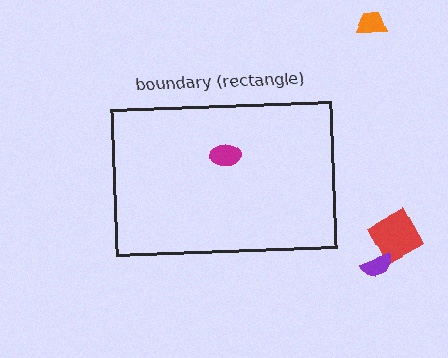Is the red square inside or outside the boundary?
Outside.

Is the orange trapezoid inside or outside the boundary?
Outside.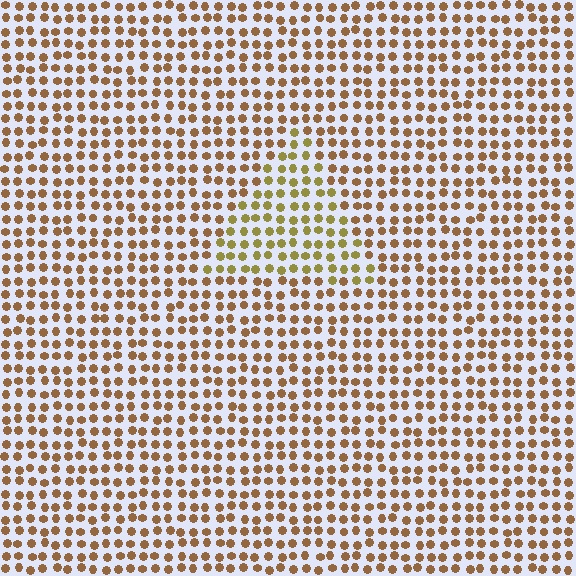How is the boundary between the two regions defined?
The boundary is defined purely by a slight shift in hue (about 29 degrees). Spacing, size, and orientation are identical on both sides.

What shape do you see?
I see a triangle.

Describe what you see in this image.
The image is filled with small brown elements in a uniform arrangement. A triangle-shaped region is visible where the elements are tinted to a slightly different hue, forming a subtle color boundary.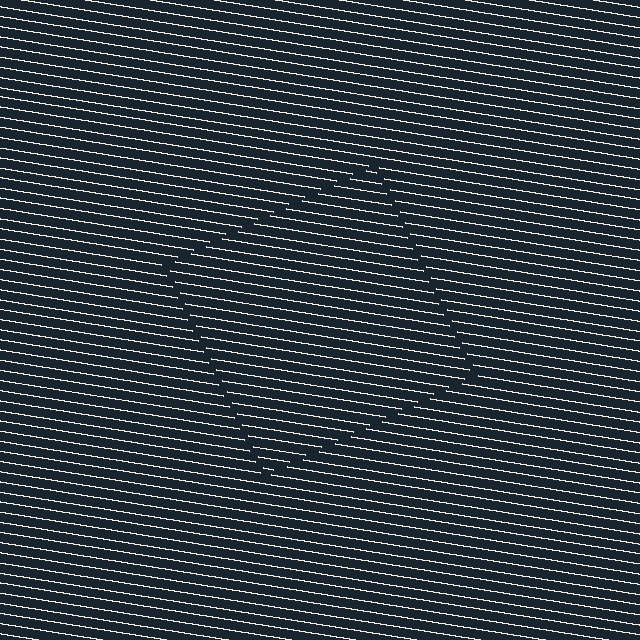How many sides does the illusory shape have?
4 sides — the line-ends trace a square.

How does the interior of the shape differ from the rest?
The interior of the shape contains the same grating, shifted by half a period — the contour is defined by the phase discontinuity where line-ends from the inner and outer gratings abut.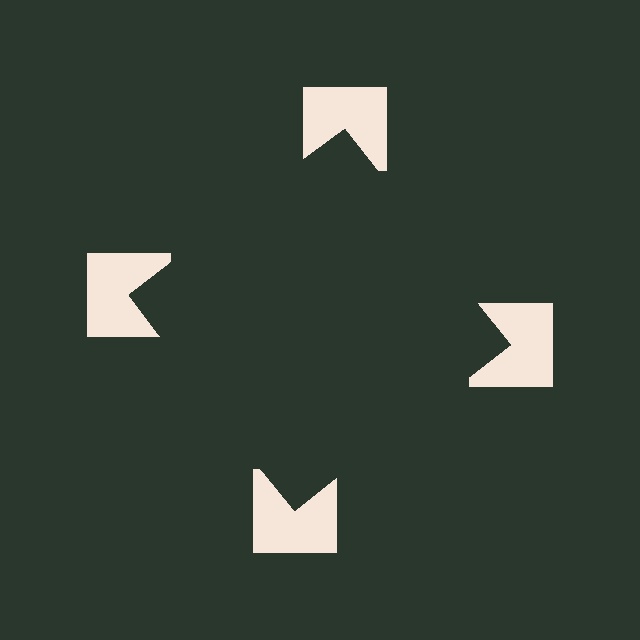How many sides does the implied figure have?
4 sides.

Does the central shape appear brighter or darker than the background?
It typically appears slightly darker than the background, even though no actual brightness change is drawn.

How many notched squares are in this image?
There are 4 — one at each vertex of the illusory square.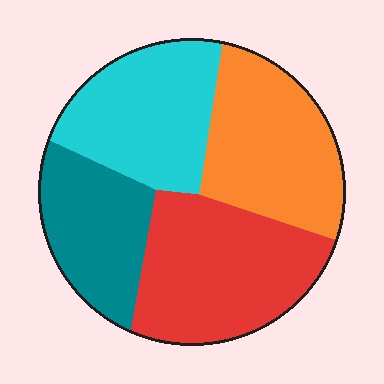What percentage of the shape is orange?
Orange covers around 25% of the shape.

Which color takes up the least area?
Teal, at roughly 20%.